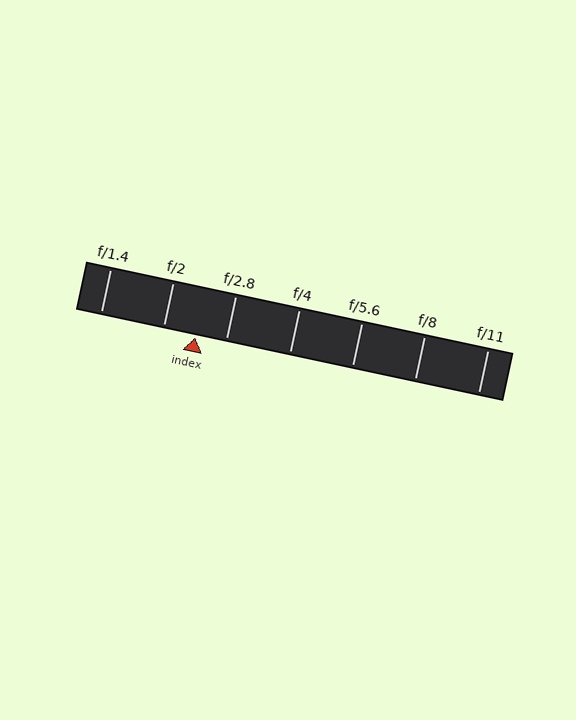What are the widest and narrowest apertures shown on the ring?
The widest aperture shown is f/1.4 and the narrowest is f/11.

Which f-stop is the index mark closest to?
The index mark is closest to f/2.8.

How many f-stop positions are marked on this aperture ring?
There are 7 f-stop positions marked.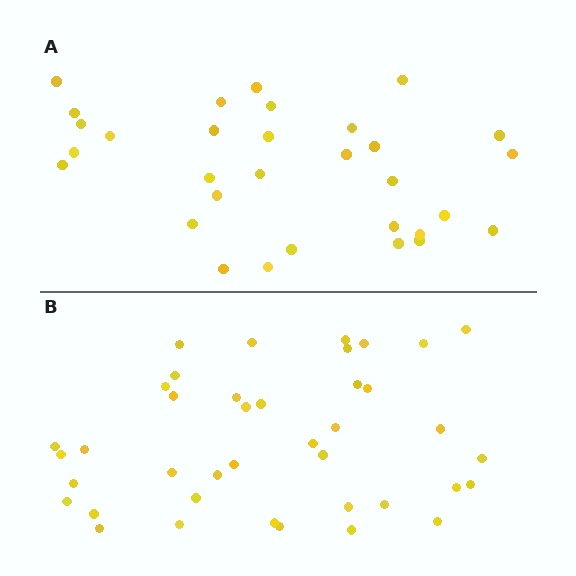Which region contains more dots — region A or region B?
Region B (the bottom region) has more dots.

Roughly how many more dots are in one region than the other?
Region B has roughly 8 or so more dots than region A.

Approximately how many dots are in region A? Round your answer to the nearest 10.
About 30 dots. (The exact count is 31, which rounds to 30.)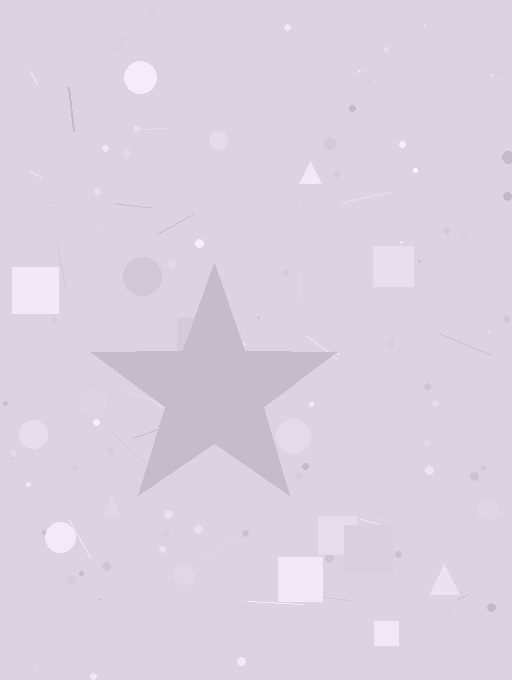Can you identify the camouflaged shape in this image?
The camouflaged shape is a star.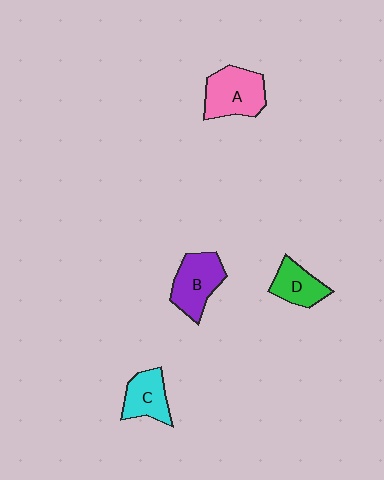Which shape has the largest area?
Shape A (pink).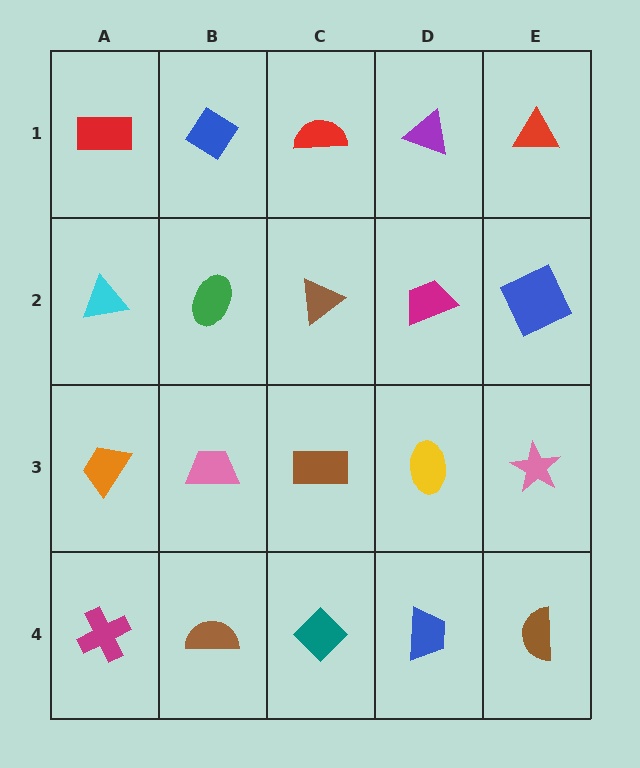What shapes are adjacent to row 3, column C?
A brown triangle (row 2, column C), a teal diamond (row 4, column C), a pink trapezoid (row 3, column B), a yellow ellipse (row 3, column D).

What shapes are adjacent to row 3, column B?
A green ellipse (row 2, column B), a brown semicircle (row 4, column B), an orange trapezoid (row 3, column A), a brown rectangle (row 3, column C).